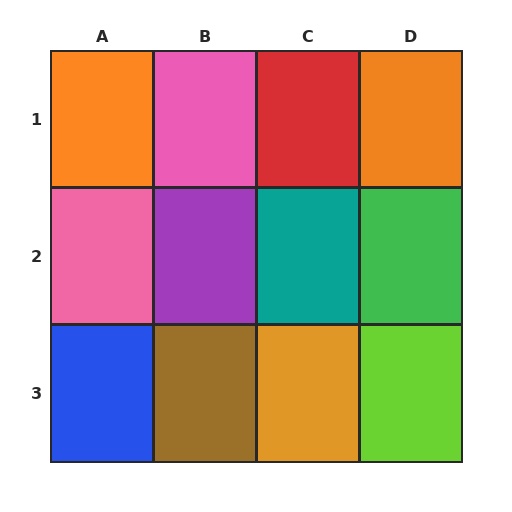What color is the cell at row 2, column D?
Green.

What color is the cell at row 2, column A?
Pink.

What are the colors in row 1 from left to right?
Orange, pink, red, orange.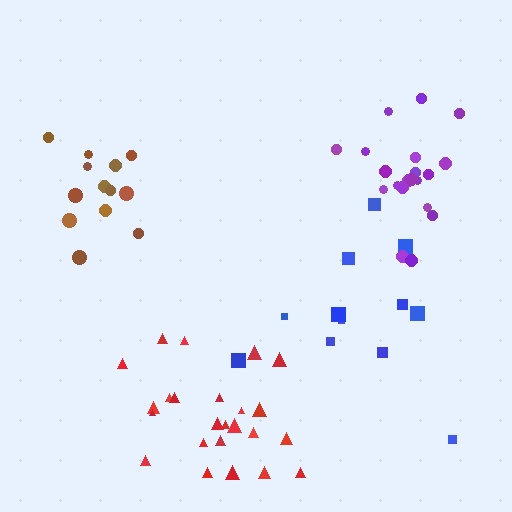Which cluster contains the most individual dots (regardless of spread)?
Red (24).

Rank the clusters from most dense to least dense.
purple, brown, red, blue.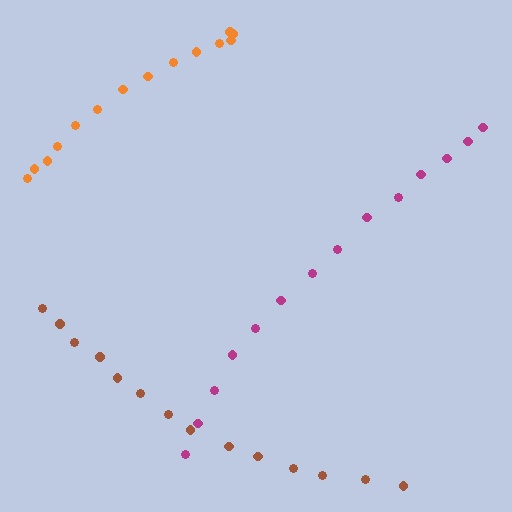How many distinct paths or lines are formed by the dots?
There are 3 distinct paths.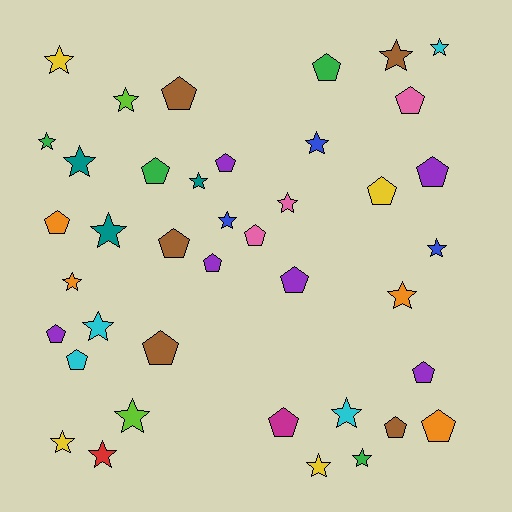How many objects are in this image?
There are 40 objects.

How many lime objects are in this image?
There are 2 lime objects.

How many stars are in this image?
There are 21 stars.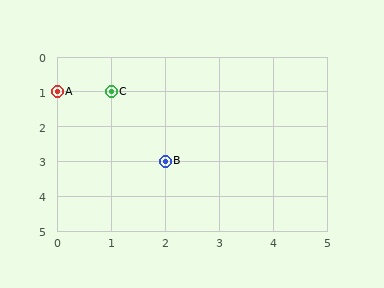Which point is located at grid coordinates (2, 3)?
Point B is at (2, 3).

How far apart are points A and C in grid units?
Points A and C are 1 column apart.